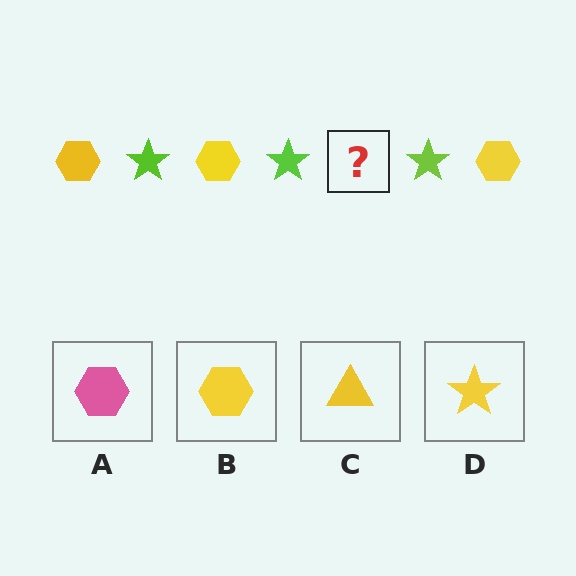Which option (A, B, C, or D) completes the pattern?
B.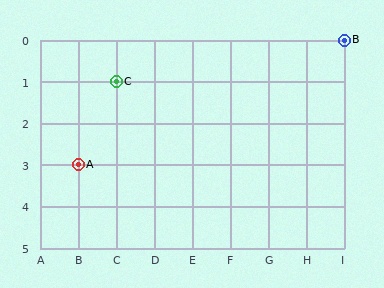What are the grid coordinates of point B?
Point B is at grid coordinates (I, 0).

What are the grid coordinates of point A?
Point A is at grid coordinates (B, 3).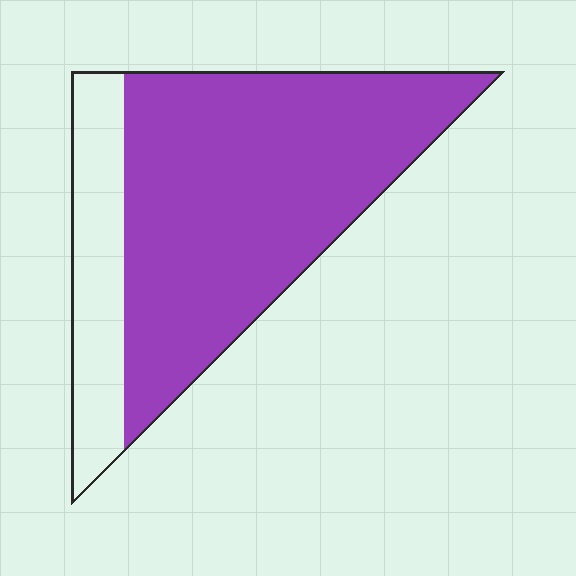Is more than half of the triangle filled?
Yes.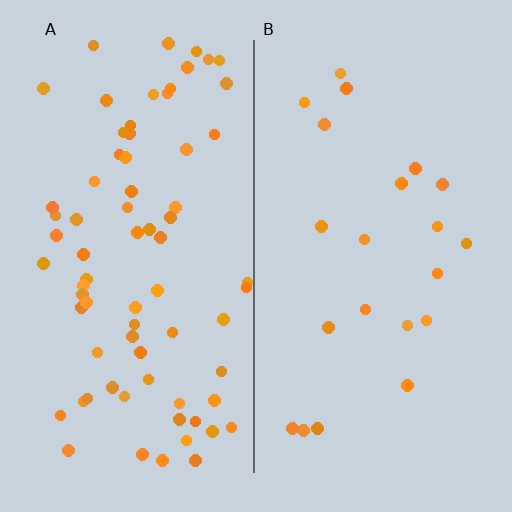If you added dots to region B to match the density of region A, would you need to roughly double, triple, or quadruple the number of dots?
Approximately triple.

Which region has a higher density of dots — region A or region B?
A (the left).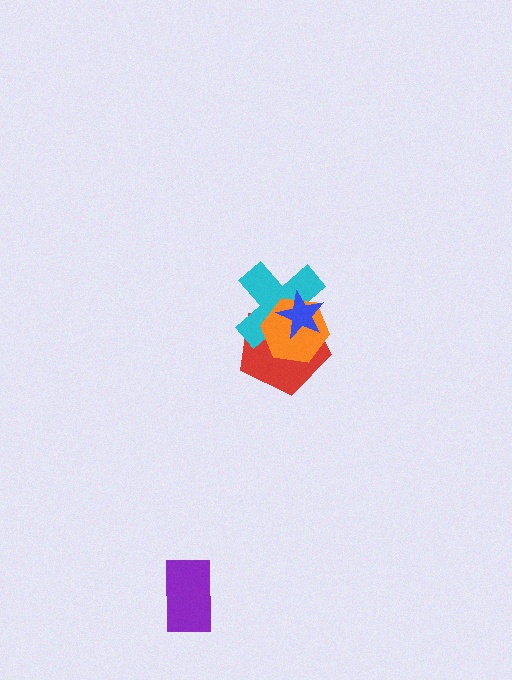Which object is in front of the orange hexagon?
The blue star is in front of the orange hexagon.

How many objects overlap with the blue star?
3 objects overlap with the blue star.